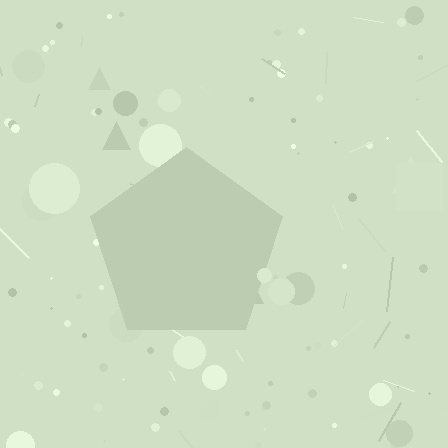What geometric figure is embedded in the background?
A pentagon is embedded in the background.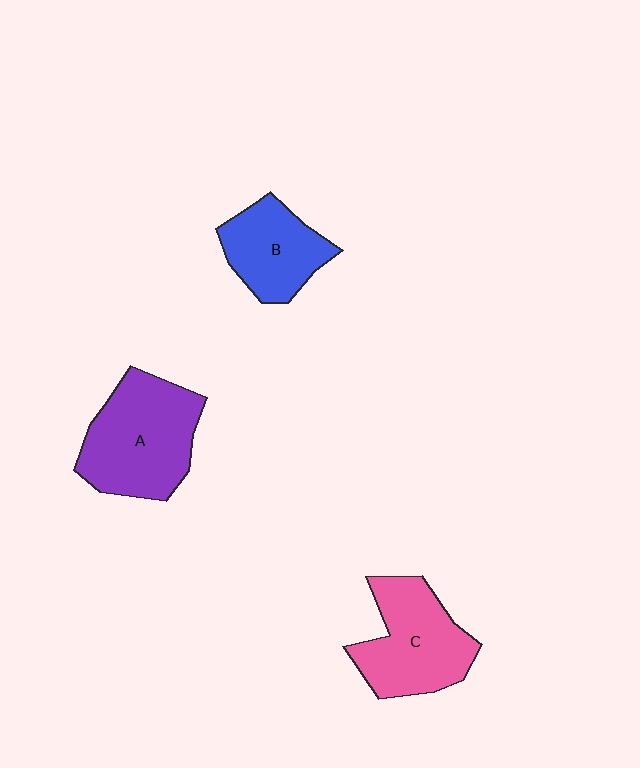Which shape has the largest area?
Shape A (purple).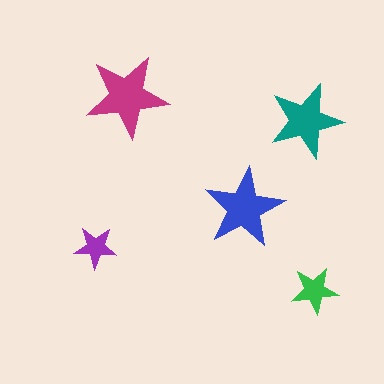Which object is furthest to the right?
The green star is rightmost.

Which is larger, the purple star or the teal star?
The teal one.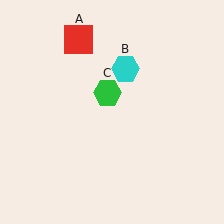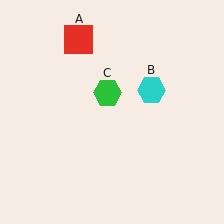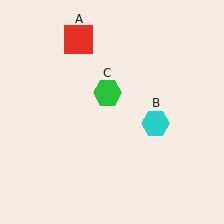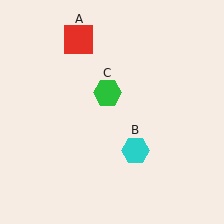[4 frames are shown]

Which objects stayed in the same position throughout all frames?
Red square (object A) and green hexagon (object C) remained stationary.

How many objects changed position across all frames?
1 object changed position: cyan hexagon (object B).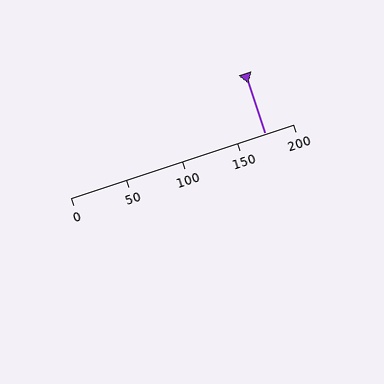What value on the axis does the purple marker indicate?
The marker indicates approximately 175.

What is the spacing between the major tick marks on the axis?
The major ticks are spaced 50 apart.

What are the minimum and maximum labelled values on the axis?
The axis runs from 0 to 200.